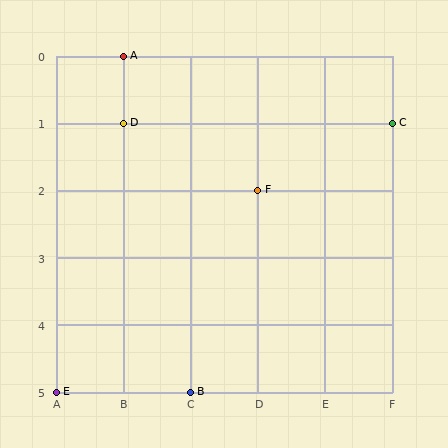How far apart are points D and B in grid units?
Points D and B are 1 column and 4 rows apart (about 4.1 grid units diagonally).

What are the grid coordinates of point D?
Point D is at grid coordinates (B, 1).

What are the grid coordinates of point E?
Point E is at grid coordinates (A, 5).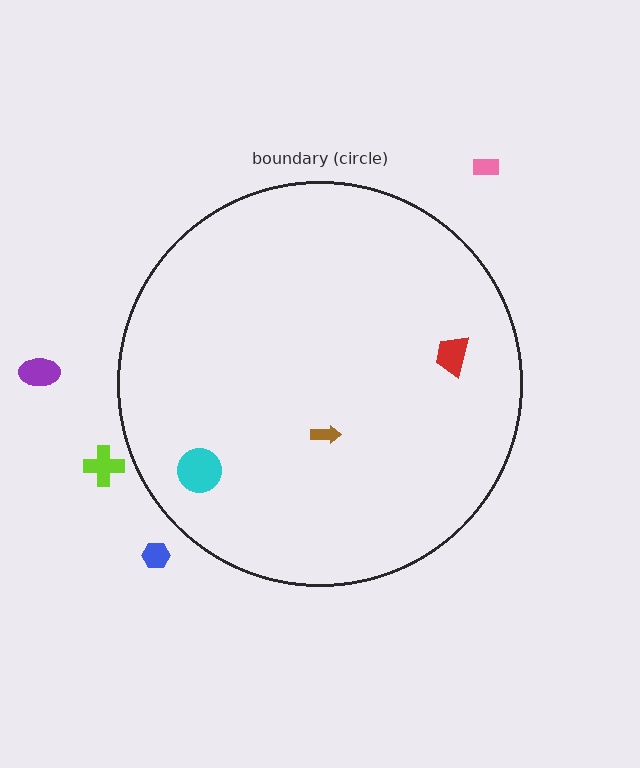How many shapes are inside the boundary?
3 inside, 4 outside.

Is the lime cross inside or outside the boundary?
Outside.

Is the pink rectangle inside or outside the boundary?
Outside.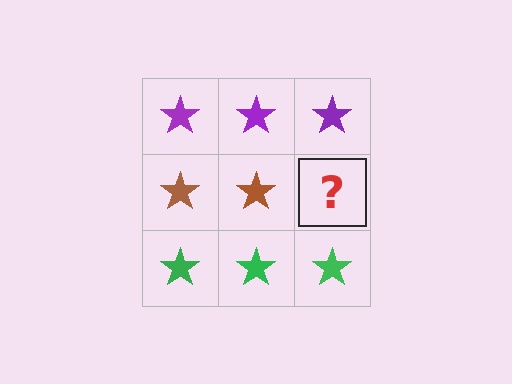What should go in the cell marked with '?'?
The missing cell should contain a brown star.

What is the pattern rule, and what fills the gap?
The rule is that each row has a consistent color. The gap should be filled with a brown star.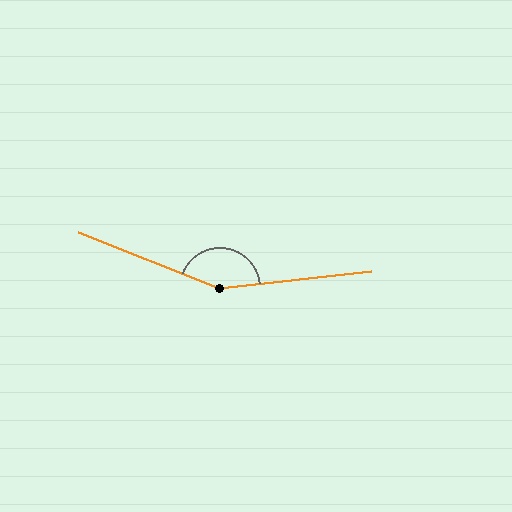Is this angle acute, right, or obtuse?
It is obtuse.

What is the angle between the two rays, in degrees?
Approximately 152 degrees.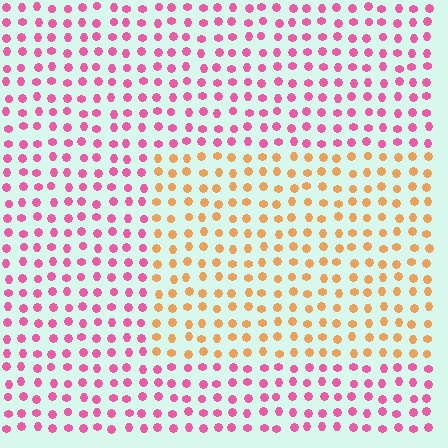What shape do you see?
I see a rectangle.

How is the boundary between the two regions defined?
The boundary is defined purely by a slight shift in hue (about 61 degrees). Spacing, size, and orientation are identical on both sides.